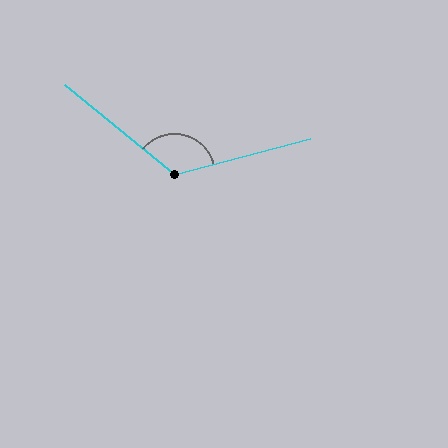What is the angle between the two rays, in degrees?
Approximately 126 degrees.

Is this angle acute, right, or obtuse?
It is obtuse.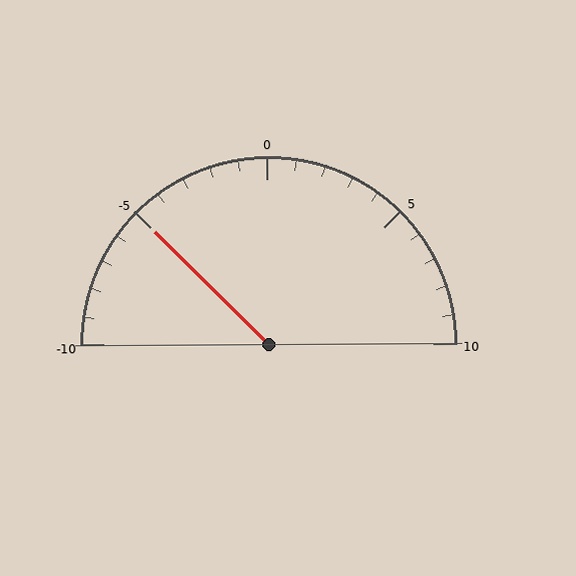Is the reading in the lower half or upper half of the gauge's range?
The reading is in the lower half of the range (-10 to 10).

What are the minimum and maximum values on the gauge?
The gauge ranges from -10 to 10.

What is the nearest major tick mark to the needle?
The nearest major tick mark is -5.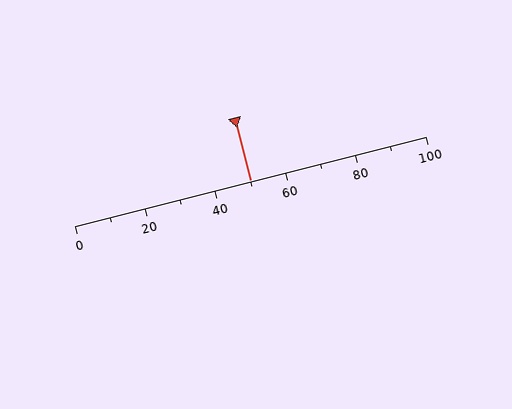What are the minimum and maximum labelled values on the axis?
The axis runs from 0 to 100.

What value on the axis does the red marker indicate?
The marker indicates approximately 50.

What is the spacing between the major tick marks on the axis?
The major ticks are spaced 20 apart.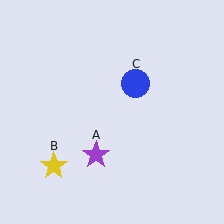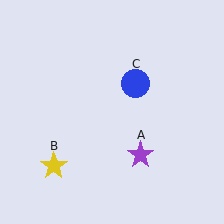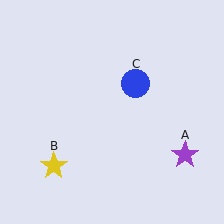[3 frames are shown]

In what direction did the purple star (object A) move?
The purple star (object A) moved right.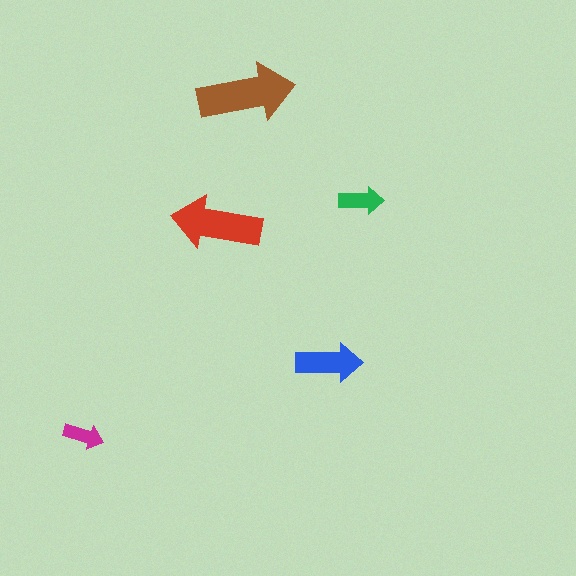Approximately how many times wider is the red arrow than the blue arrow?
About 1.5 times wider.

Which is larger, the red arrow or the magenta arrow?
The red one.